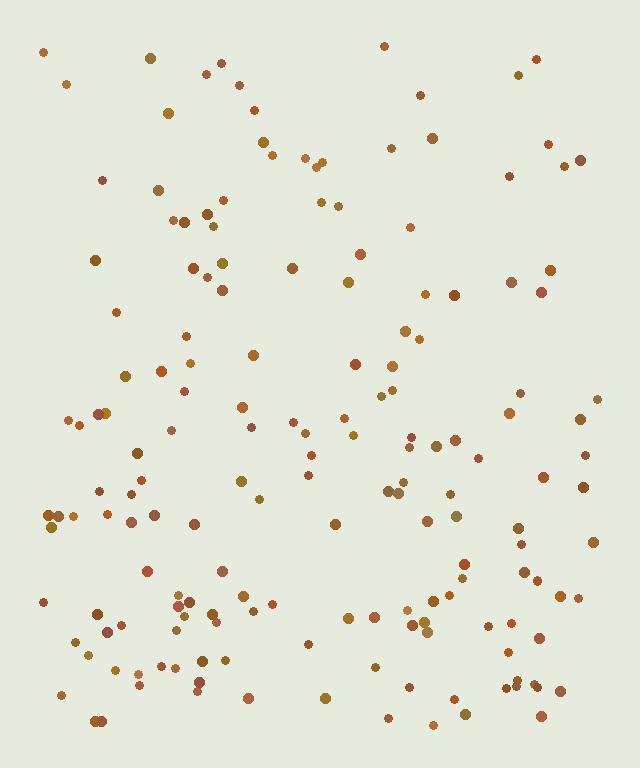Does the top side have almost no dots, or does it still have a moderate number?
Still a moderate number, just noticeably fewer than the bottom.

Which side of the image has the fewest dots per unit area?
The top.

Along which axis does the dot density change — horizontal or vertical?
Vertical.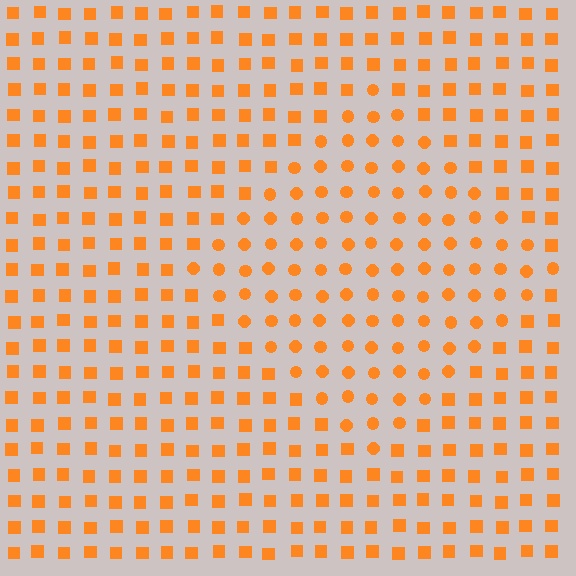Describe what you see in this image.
The image is filled with small orange elements arranged in a uniform grid. A diamond-shaped region contains circles, while the surrounding area contains squares. The boundary is defined purely by the change in element shape.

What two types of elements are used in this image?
The image uses circles inside the diamond region and squares outside it.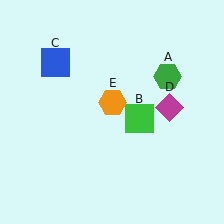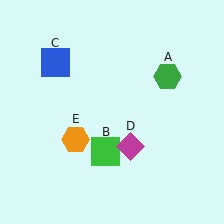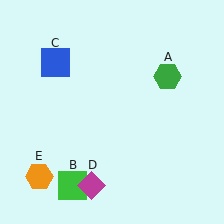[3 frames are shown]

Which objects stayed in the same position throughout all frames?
Green hexagon (object A) and blue square (object C) remained stationary.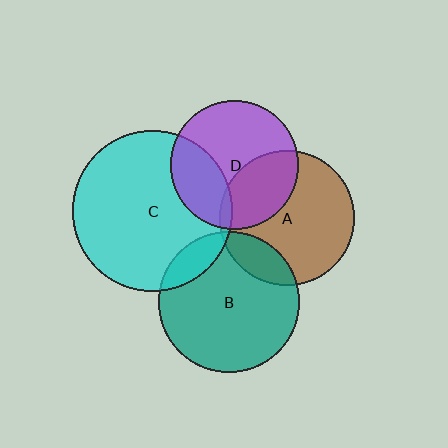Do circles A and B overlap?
Yes.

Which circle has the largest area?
Circle C (cyan).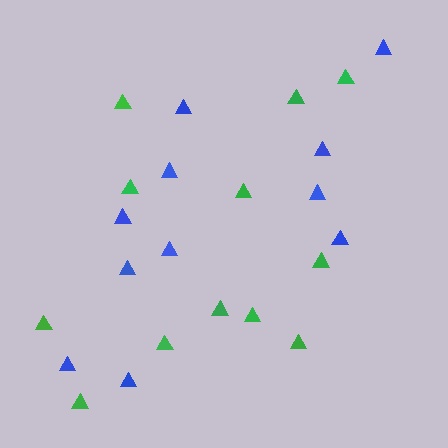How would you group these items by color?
There are 2 groups: one group of blue triangles (11) and one group of green triangles (12).